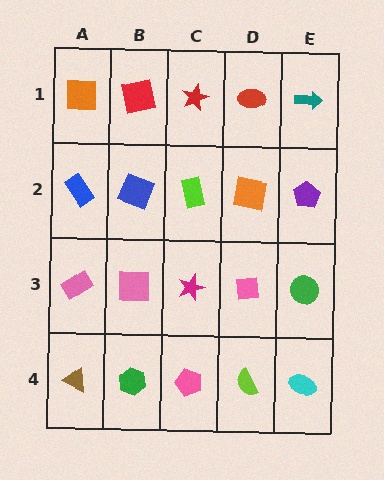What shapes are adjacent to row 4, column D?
A pink square (row 3, column D), a pink pentagon (row 4, column C), a cyan ellipse (row 4, column E).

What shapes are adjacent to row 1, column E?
A purple pentagon (row 2, column E), a red ellipse (row 1, column D).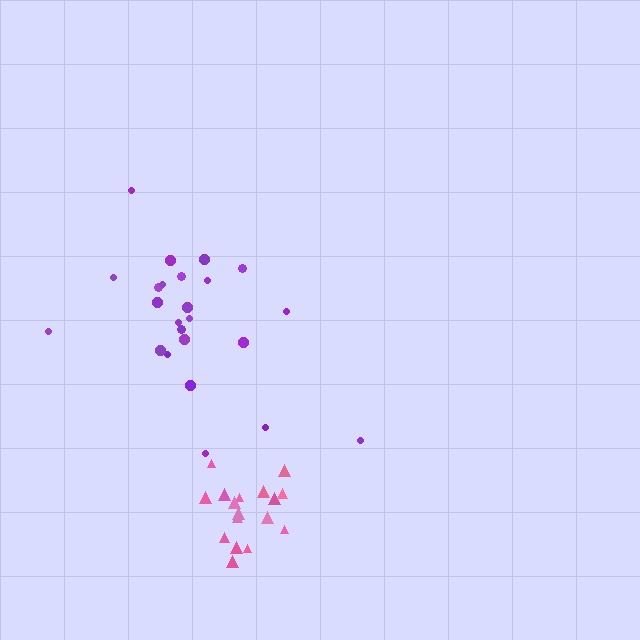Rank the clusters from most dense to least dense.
pink, purple.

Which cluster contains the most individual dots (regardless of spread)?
Purple (24).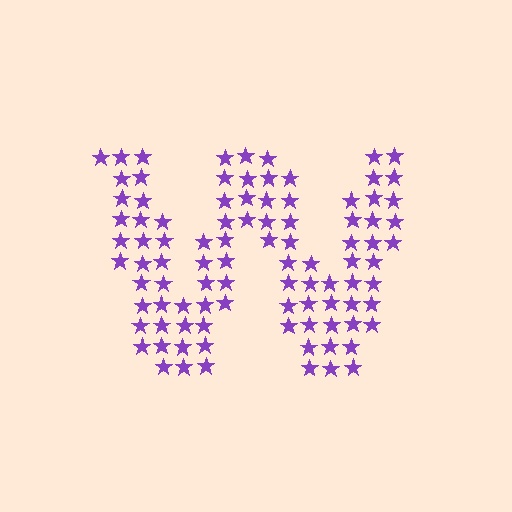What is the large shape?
The large shape is the letter W.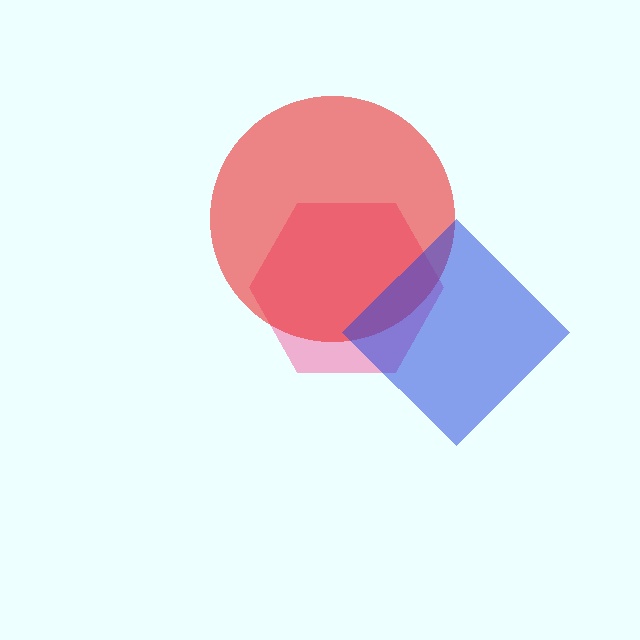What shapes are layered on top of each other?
The layered shapes are: a pink hexagon, a red circle, a blue diamond.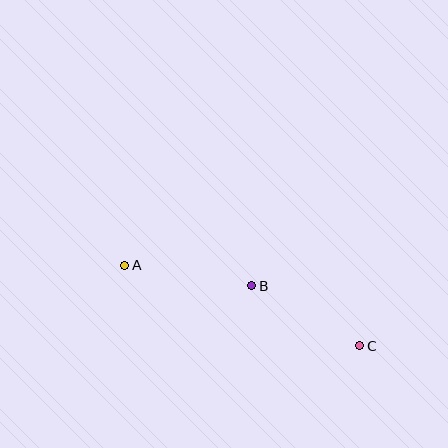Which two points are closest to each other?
Points B and C are closest to each other.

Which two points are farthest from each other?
Points A and C are farthest from each other.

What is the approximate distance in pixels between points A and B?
The distance between A and B is approximately 129 pixels.